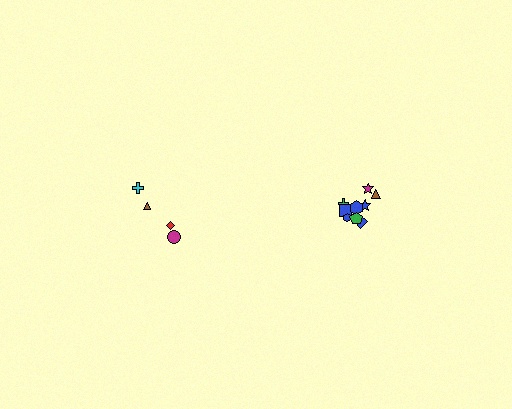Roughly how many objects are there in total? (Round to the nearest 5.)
Roughly 15 objects in total.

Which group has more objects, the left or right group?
The right group.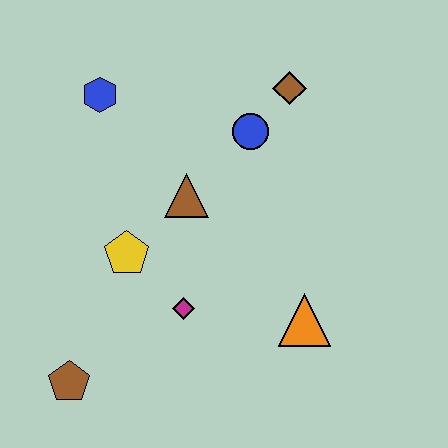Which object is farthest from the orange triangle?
The blue hexagon is farthest from the orange triangle.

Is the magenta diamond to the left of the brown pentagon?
No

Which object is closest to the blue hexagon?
The brown triangle is closest to the blue hexagon.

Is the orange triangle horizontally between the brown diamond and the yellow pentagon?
No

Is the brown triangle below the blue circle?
Yes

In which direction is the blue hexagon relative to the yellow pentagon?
The blue hexagon is above the yellow pentagon.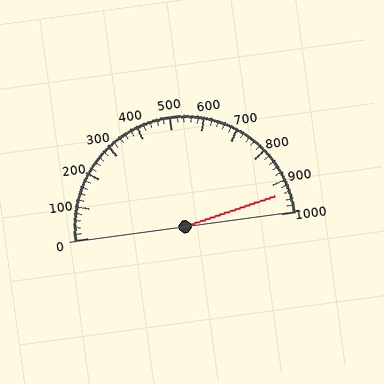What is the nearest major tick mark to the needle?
The nearest major tick mark is 900.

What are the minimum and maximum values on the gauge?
The gauge ranges from 0 to 1000.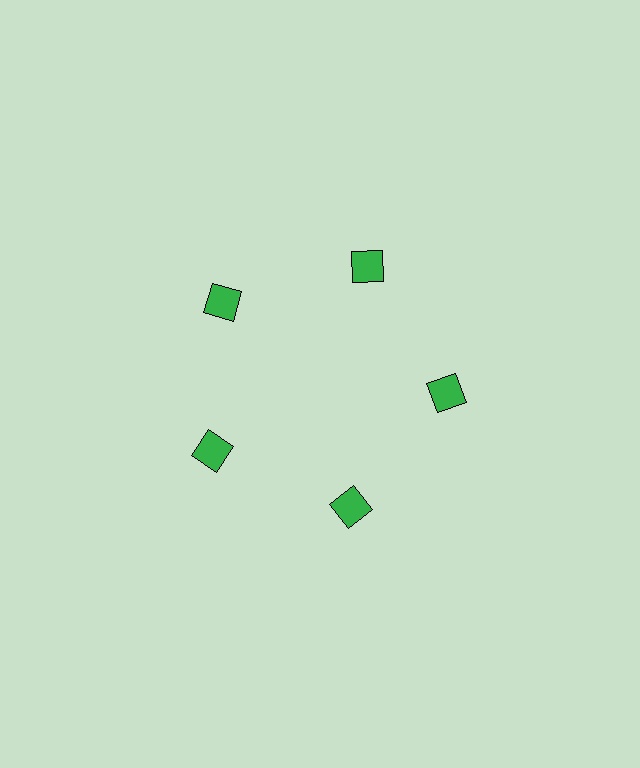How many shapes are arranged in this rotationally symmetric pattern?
There are 5 shapes, arranged in 5 groups of 1.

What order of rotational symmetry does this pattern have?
This pattern has 5-fold rotational symmetry.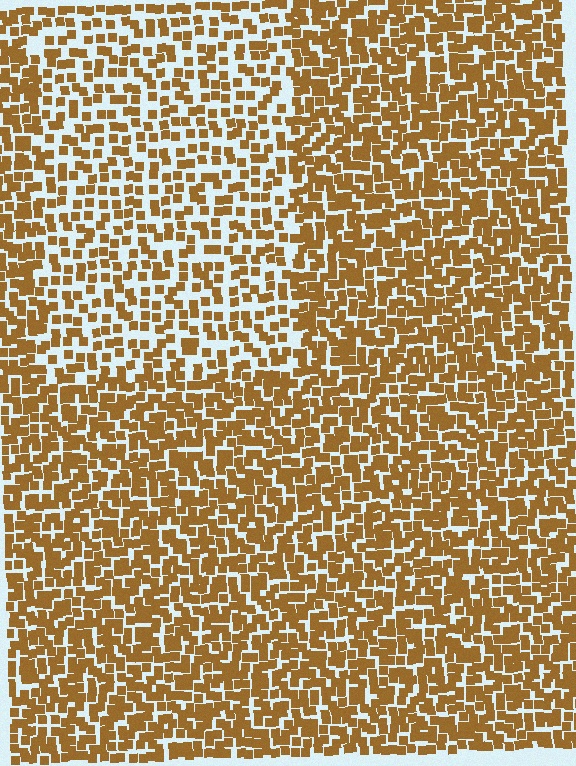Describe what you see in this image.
The image contains small brown elements arranged at two different densities. A rectangle-shaped region is visible where the elements are less densely packed than the surrounding area.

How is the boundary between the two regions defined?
The boundary is defined by a change in element density (approximately 1.7x ratio). All elements are the same color, size, and shape.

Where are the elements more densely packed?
The elements are more densely packed outside the rectangle boundary.